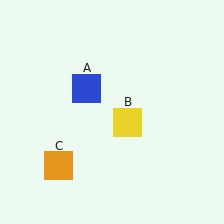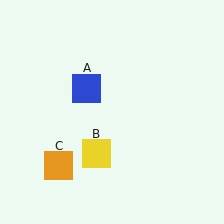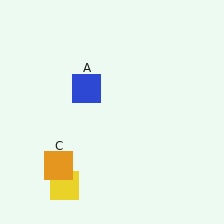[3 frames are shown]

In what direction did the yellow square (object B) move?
The yellow square (object B) moved down and to the left.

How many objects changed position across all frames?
1 object changed position: yellow square (object B).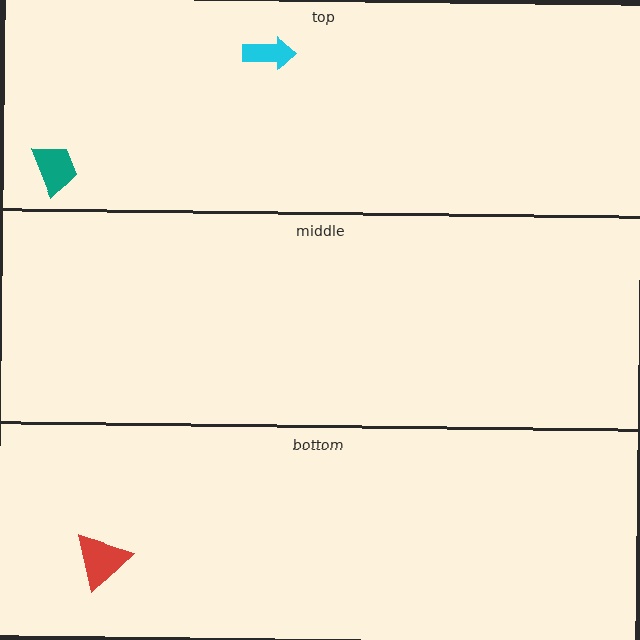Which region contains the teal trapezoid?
The top region.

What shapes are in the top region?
The teal trapezoid, the cyan arrow.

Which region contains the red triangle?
The bottom region.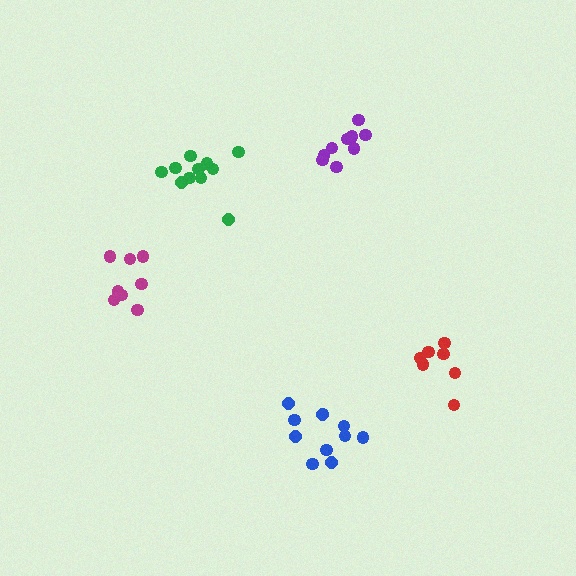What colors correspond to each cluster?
The clusters are colored: purple, magenta, red, blue, green.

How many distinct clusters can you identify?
There are 5 distinct clusters.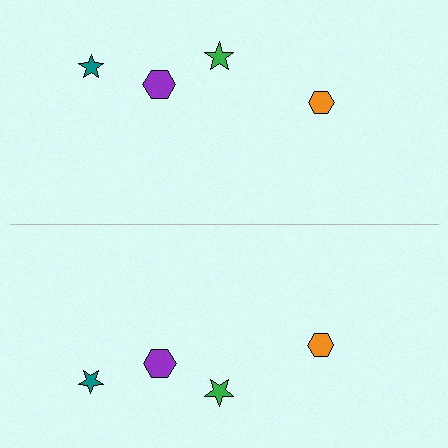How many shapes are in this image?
There are 8 shapes in this image.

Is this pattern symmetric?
Yes, this pattern has bilateral (reflection) symmetry.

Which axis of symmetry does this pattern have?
The pattern has a horizontal axis of symmetry running through the center of the image.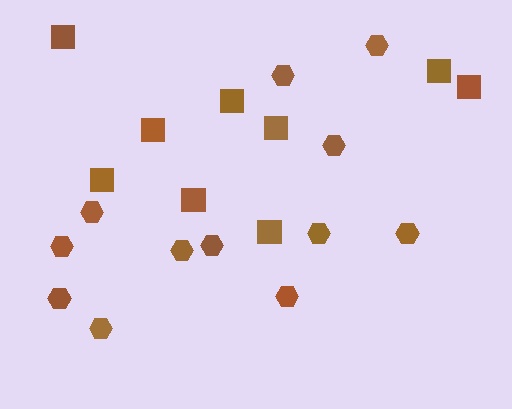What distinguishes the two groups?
There are 2 groups: one group of hexagons (12) and one group of squares (9).